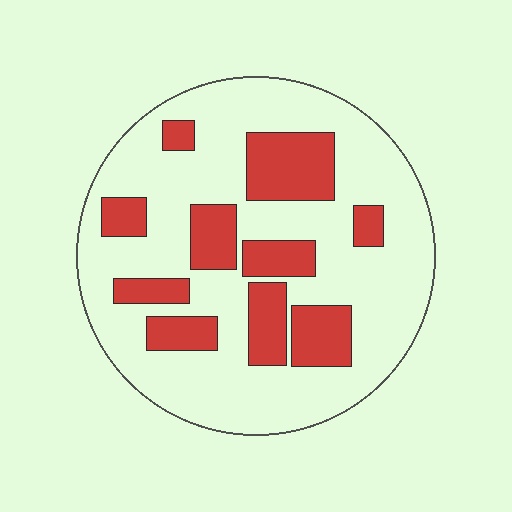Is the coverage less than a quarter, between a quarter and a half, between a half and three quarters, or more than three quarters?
Between a quarter and a half.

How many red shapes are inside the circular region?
10.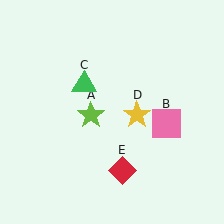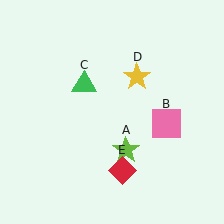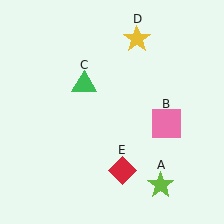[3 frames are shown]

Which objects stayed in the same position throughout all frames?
Pink square (object B) and green triangle (object C) and red diamond (object E) remained stationary.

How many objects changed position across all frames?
2 objects changed position: lime star (object A), yellow star (object D).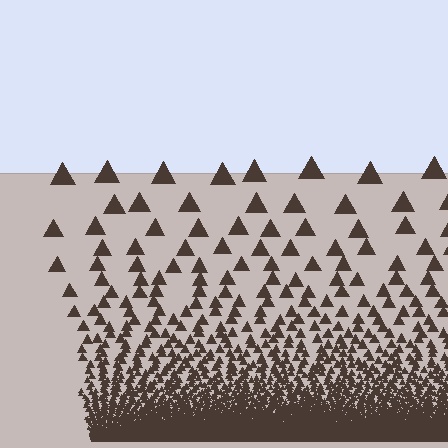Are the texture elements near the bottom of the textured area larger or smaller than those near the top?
Smaller. The gradient is inverted — elements near the bottom are smaller and denser.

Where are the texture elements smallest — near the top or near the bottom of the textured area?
Near the bottom.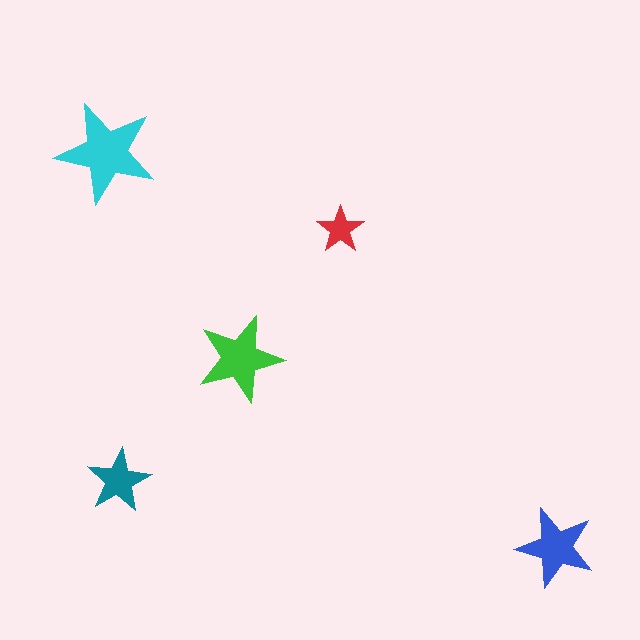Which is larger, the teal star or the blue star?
The blue one.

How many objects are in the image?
There are 5 objects in the image.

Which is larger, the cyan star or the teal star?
The cyan one.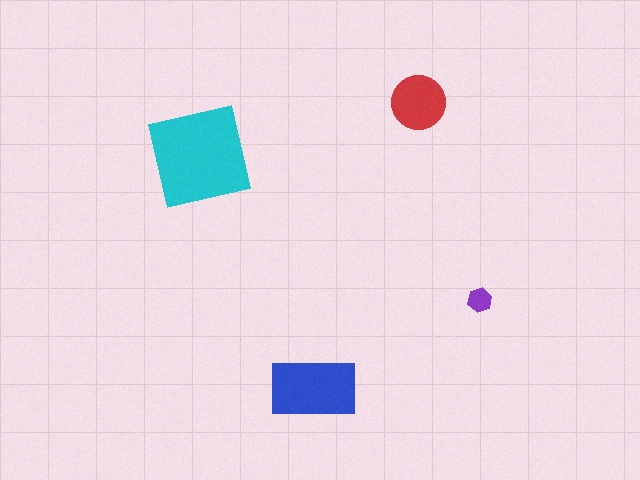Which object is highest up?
The red circle is topmost.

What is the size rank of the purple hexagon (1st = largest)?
4th.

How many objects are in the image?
There are 4 objects in the image.